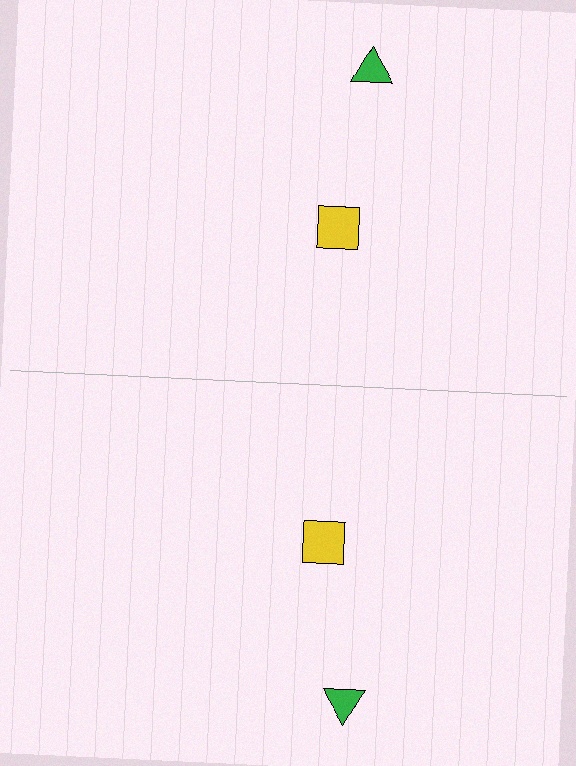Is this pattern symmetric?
Yes, this pattern has bilateral (reflection) symmetry.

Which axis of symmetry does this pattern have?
The pattern has a horizontal axis of symmetry running through the center of the image.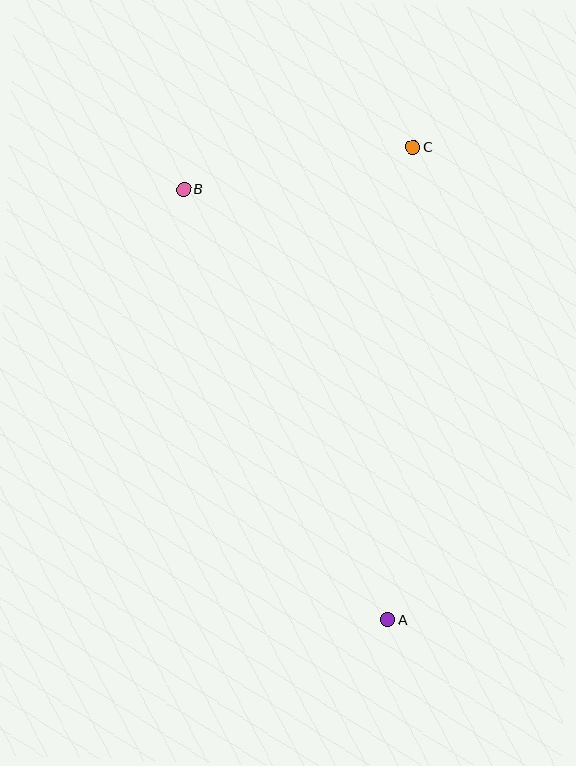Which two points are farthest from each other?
Points A and B are farthest from each other.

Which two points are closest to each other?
Points B and C are closest to each other.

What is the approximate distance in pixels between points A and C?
The distance between A and C is approximately 473 pixels.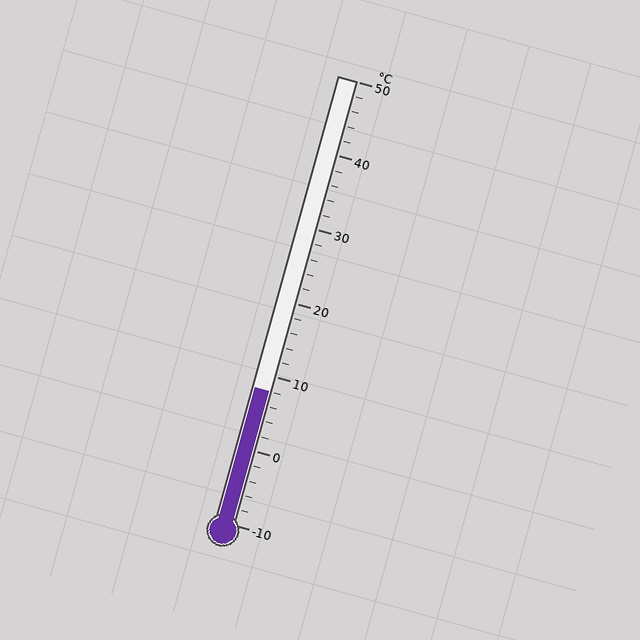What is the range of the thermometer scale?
The thermometer scale ranges from -10°C to 50°C.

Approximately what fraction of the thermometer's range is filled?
The thermometer is filled to approximately 30% of its range.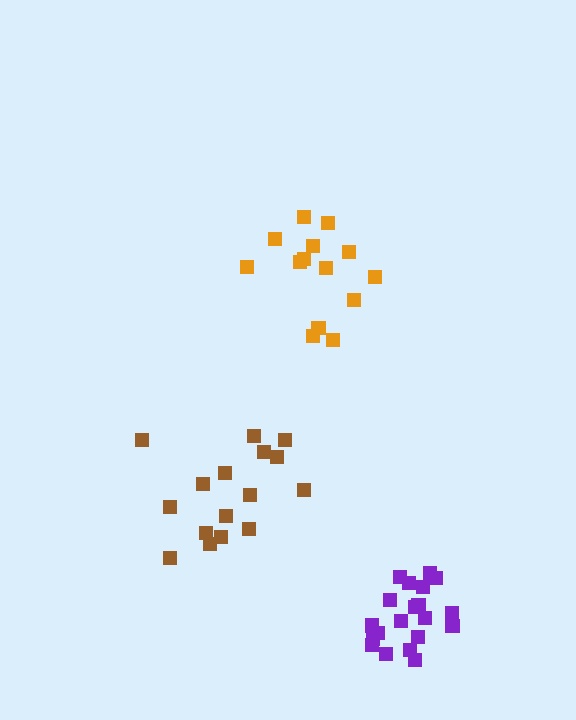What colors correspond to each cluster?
The clusters are colored: brown, purple, orange.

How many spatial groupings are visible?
There are 3 spatial groupings.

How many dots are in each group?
Group 1: 16 dots, Group 2: 20 dots, Group 3: 15 dots (51 total).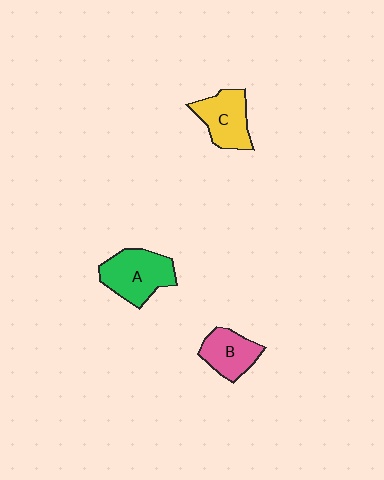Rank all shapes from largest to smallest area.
From largest to smallest: A (green), C (yellow), B (pink).